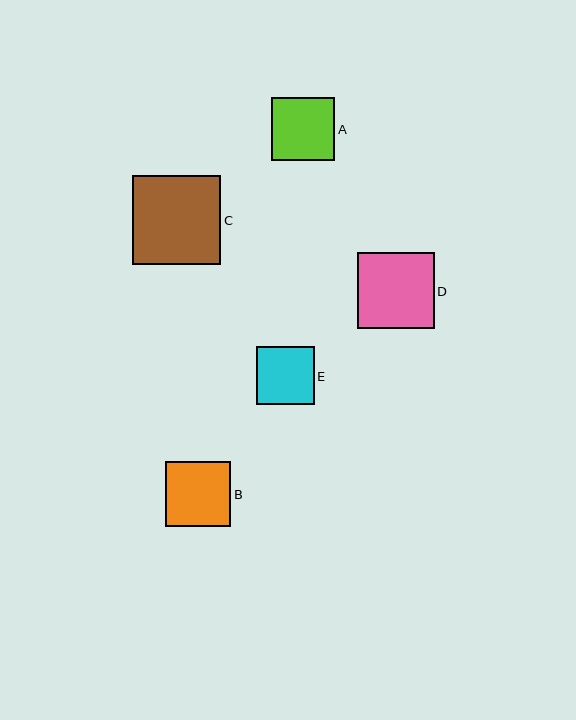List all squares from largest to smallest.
From largest to smallest: C, D, B, A, E.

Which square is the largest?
Square C is the largest with a size of approximately 89 pixels.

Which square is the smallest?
Square E is the smallest with a size of approximately 58 pixels.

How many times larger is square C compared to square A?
Square C is approximately 1.4 times the size of square A.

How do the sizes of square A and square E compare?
Square A and square E are approximately the same size.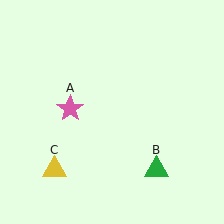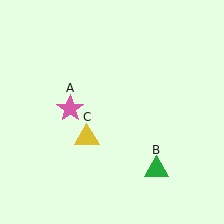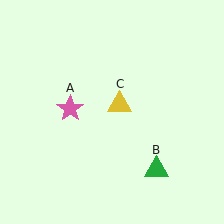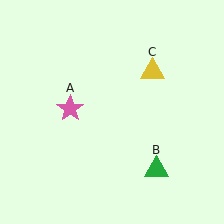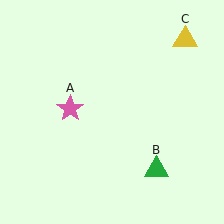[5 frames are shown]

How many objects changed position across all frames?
1 object changed position: yellow triangle (object C).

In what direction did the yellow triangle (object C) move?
The yellow triangle (object C) moved up and to the right.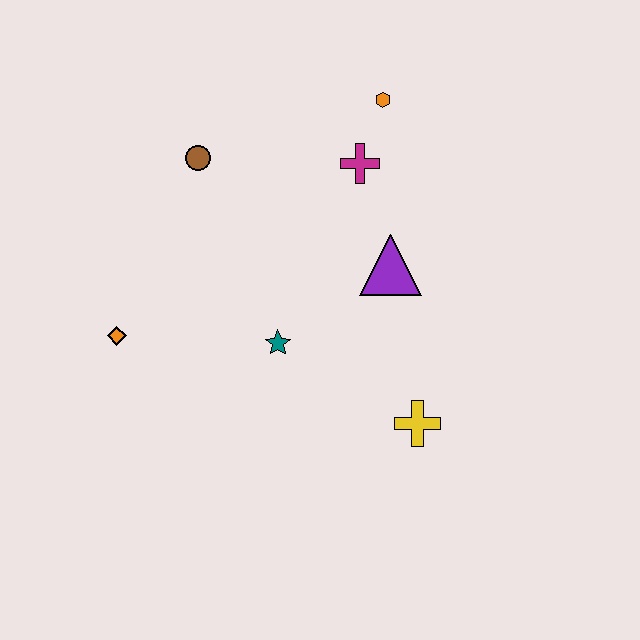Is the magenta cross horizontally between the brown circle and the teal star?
No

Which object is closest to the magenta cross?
The orange hexagon is closest to the magenta cross.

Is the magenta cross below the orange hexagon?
Yes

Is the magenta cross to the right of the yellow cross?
No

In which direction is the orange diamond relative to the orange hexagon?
The orange diamond is to the left of the orange hexagon.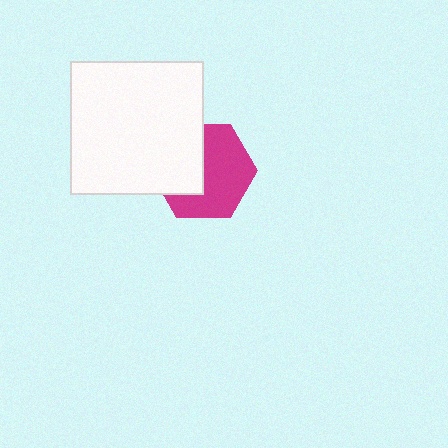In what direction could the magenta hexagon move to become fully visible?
The magenta hexagon could move right. That would shift it out from behind the white square entirely.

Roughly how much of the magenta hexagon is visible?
About half of it is visible (roughly 60%).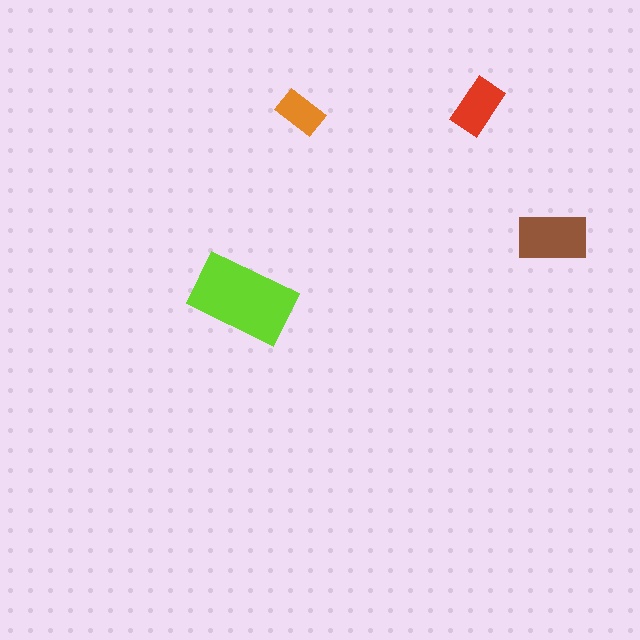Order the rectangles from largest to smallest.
the lime one, the brown one, the red one, the orange one.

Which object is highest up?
The red rectangle is topmost.